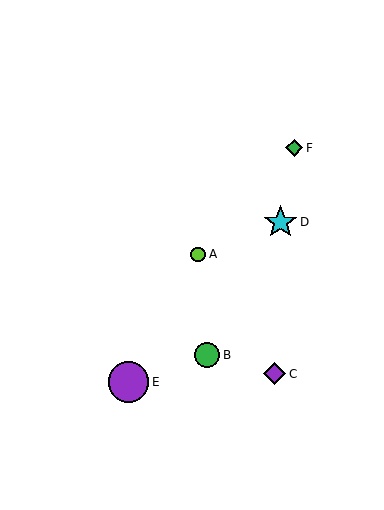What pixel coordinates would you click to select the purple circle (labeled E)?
Click at (128, 382) to select the purple circle E.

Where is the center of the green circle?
The center of the green circle is at (207, 355).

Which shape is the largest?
The purple circle (labeled E) is the largest.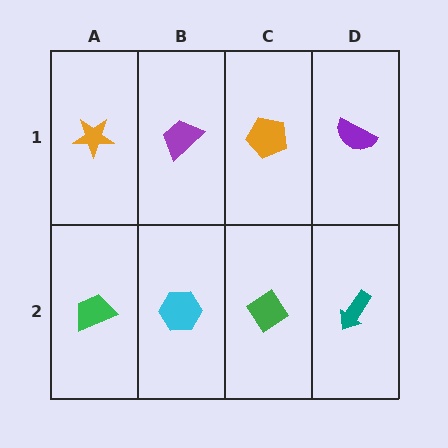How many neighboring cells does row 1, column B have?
3.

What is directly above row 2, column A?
An orange star.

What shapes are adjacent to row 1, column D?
A teal arrow (row 2, column D), an orange pentagon (row 1, column C).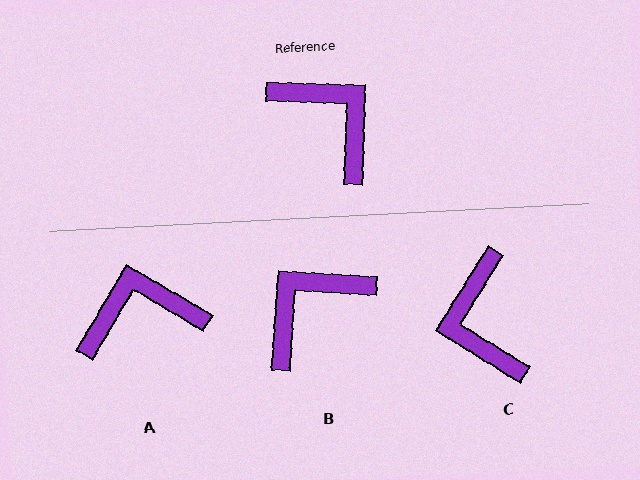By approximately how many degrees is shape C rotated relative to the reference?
Approximately 150 degrees counter-clockwise.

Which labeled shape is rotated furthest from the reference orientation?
C, about 150 degrees away.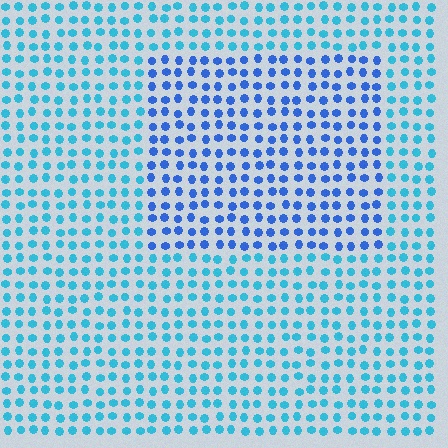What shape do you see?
I see a rectangle.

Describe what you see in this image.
The image is filled with small cyan elements in a uniform arrangement. A rectangle-shaped region is visible where the elements are tinted to a slightly different hue, forming a subtle color boundary.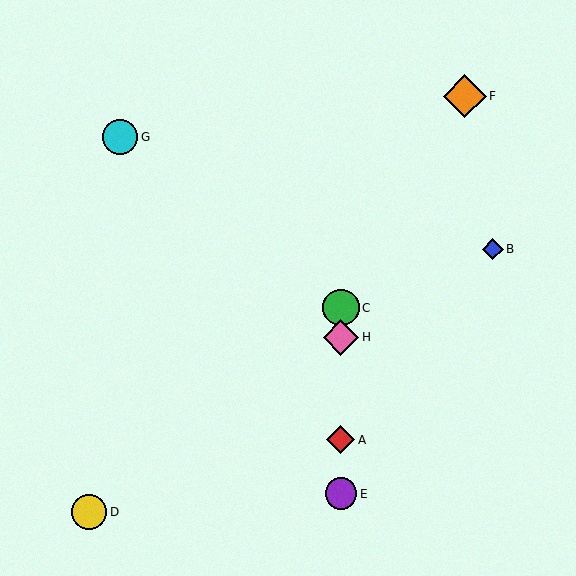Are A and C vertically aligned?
Yes, both are at x≈341.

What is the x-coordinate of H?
Object H is at x≈341.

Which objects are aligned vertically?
Objects A, C, E, H are aligned vertically.